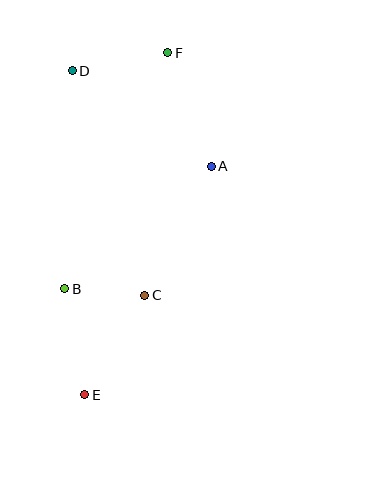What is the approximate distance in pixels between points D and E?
The distance between D and E is approximately 324 pixels.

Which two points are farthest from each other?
Points E and F are farthest from each other.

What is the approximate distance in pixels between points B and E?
The distance between B and E is approximately 108 pixels.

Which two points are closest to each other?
Points B and C are closest to each other.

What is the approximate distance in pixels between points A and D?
The distance between A and D is approximately 169 pixels.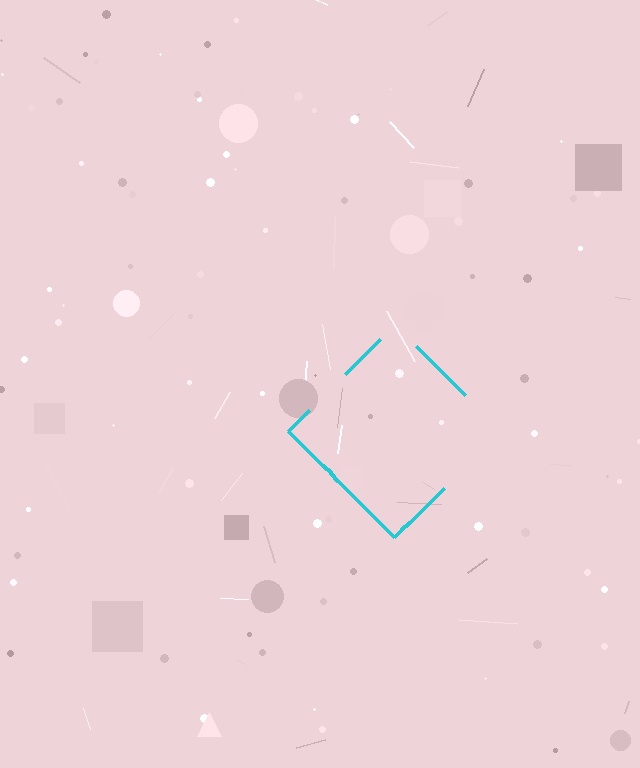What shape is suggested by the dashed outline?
The dashed outline suggests a diamond.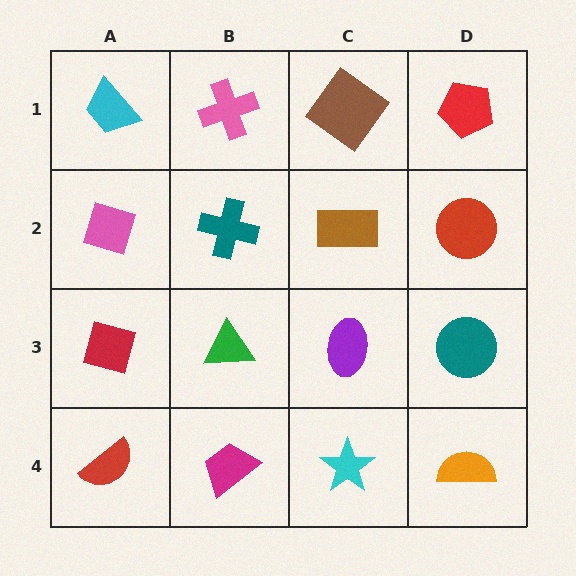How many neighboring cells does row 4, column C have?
3.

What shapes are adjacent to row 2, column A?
A cyan trapezoid (row 1, column A), a red square (row 3, column A), a teal cross (row 2, column B).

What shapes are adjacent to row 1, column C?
A brown rectangle (row 2, column C), a pink cross (row 1, column B), a red pentagon (row 1, column D).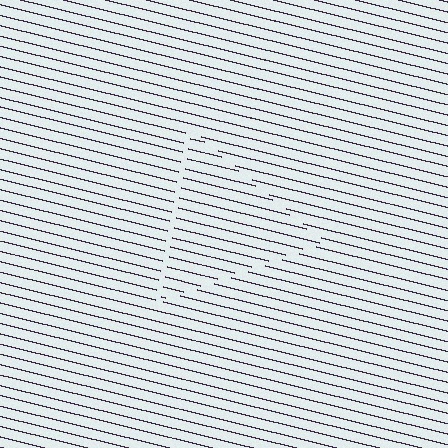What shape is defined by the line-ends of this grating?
An illusory triangle. The interior of the shape contains the same grating, shifted by half a period — the contour is defined by the phase discontinuity where line-ends from the inner and outer gratings abut.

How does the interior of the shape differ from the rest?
The interior of the shape contains the same grating, shifted by half a period — the contour is defined by the phase discontinuity where line-ends from the inner and outer gratings abut.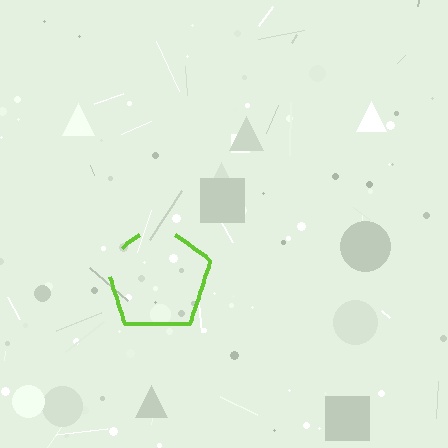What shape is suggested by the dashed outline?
The dashed outline suggests a pentagon.